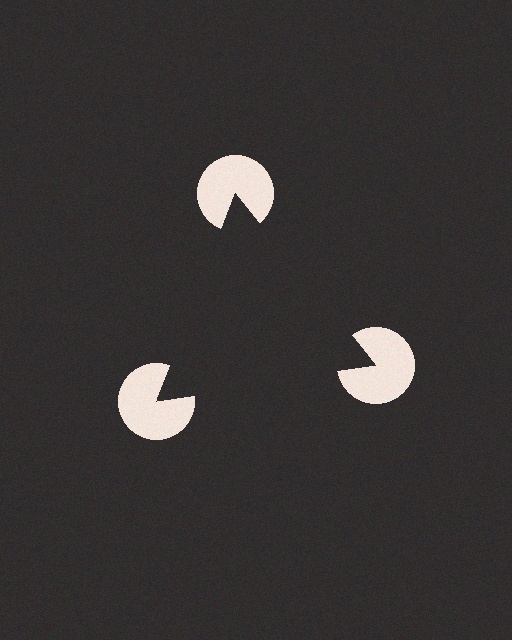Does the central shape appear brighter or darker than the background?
It typically appears slightly darker than the background, even though no actual brightness change is drawn.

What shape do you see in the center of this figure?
An illusory triangle — its edges are inferred from the aligned wedge cuts in the pac-man discs, not physically drawn.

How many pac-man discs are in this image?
There are 3 — one at each vertex of the illusory triangle.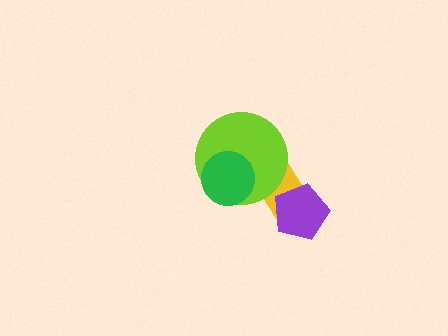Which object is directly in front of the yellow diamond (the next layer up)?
The purple pentagon is directly in front of the yellow diamond.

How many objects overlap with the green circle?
1 object overlaps with the green circle.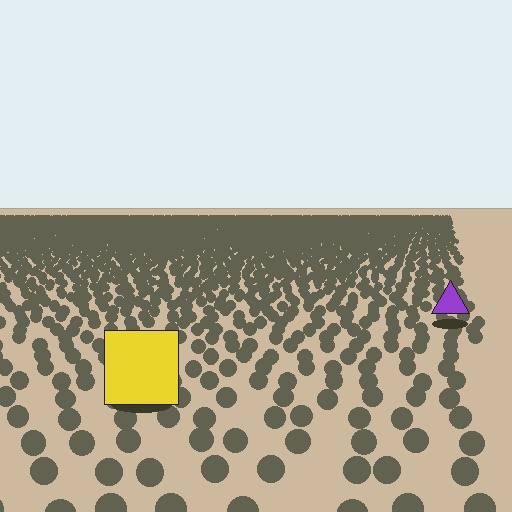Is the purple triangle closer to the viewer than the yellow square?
No. The yellow square is closer — you can tell from the texture gradient: the ground texture is coarser near it.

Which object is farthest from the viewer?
The purple triangle is farthest from the viewer. It appears smaller and the ground texture around it is denser.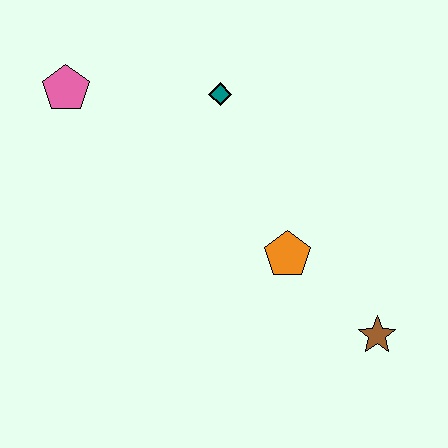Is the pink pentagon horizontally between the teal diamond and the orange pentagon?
No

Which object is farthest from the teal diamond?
The brown star is farthest from the teal diamond.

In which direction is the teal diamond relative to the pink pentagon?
The teal diamond is to the right of the pink pentagon.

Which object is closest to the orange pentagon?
The brown star is closest to the orange pentagon.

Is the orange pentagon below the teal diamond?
Yes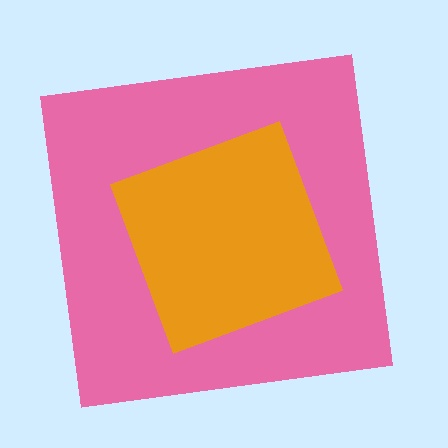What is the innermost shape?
The orange diamond.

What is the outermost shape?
The pink square.